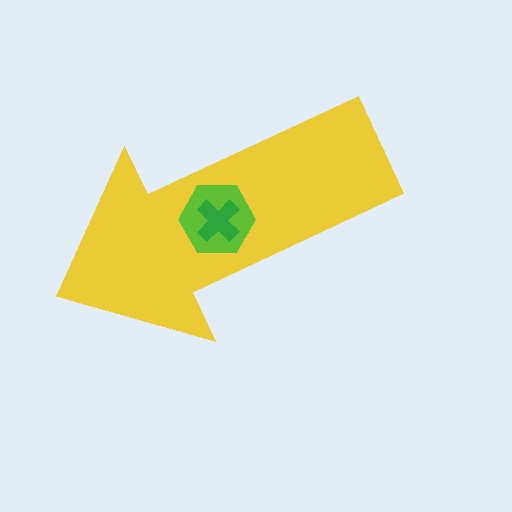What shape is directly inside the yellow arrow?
The lime hexagon.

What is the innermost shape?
The green cross.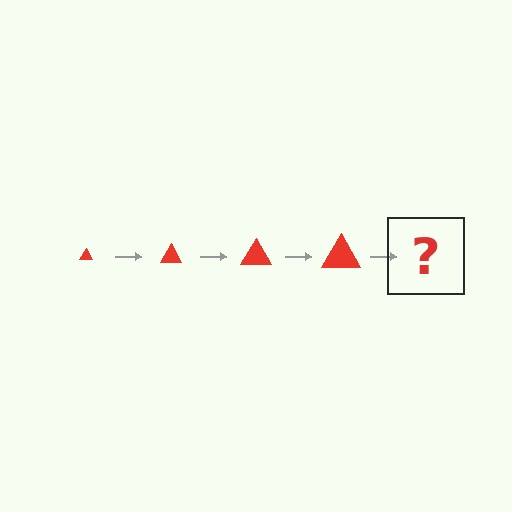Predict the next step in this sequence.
The next step is a red triangle, larger than the previous one.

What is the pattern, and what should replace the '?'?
The pattern is that the triangle gets progressively larger each step. The '?' should be a red triangle, larger than the previous one.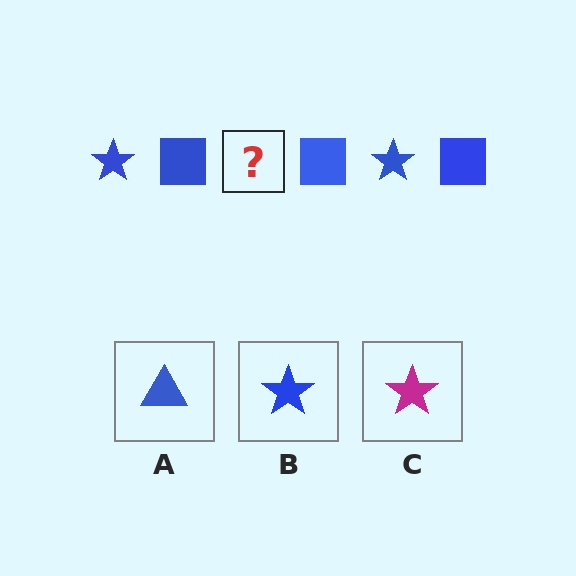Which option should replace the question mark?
Option B.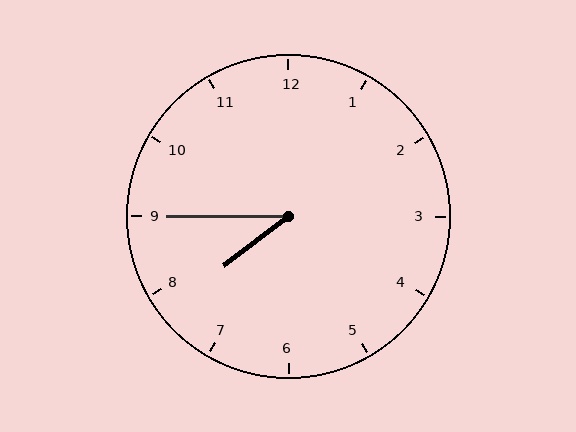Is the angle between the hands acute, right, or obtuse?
It is acute.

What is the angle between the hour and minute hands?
Approximately 38 degrees.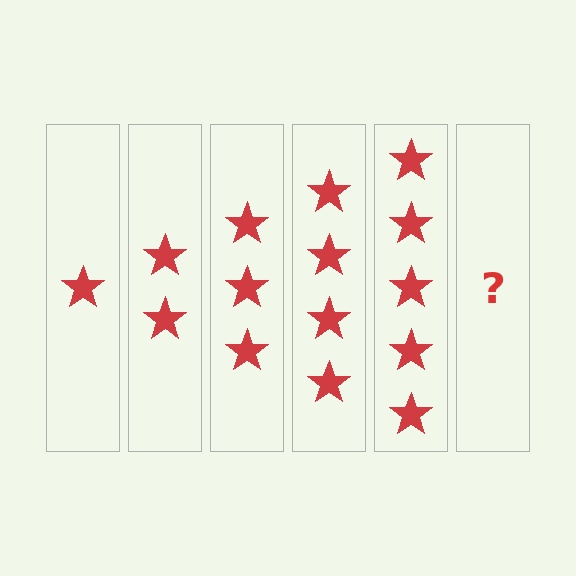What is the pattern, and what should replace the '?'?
The pattern is that each step adds one more star. The '?' should be 6 stars.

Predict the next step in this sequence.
The next step is 6 stars.